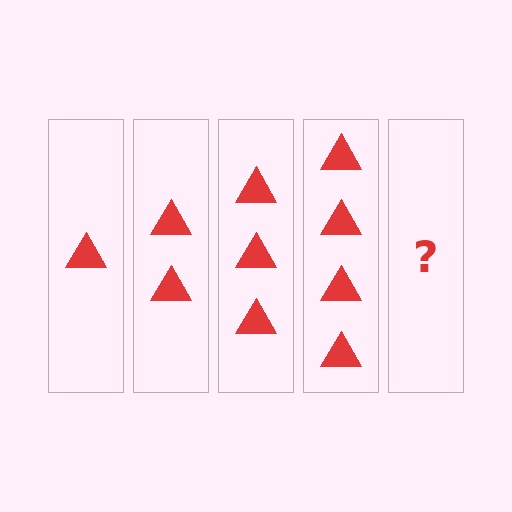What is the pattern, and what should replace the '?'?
The pattern is that each step adds one more triangle. The '?' should be 5 triangles.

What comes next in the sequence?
The next element should be 5 triangles.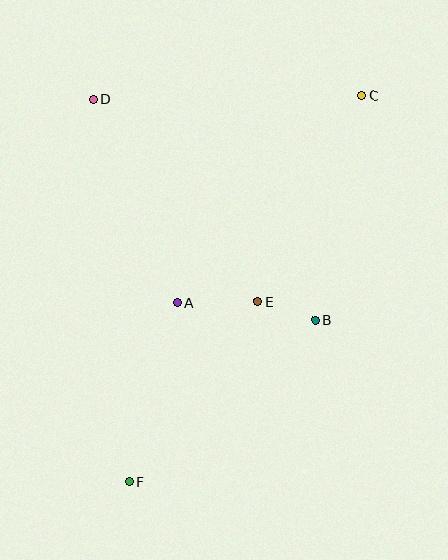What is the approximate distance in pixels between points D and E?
The distance between D and E is approximately 260 pixels.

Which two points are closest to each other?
Points B and E are closest to each other.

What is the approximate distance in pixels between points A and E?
The distance between A and E is approximately 81 pixels.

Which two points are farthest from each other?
Points C and F are farthest from each other.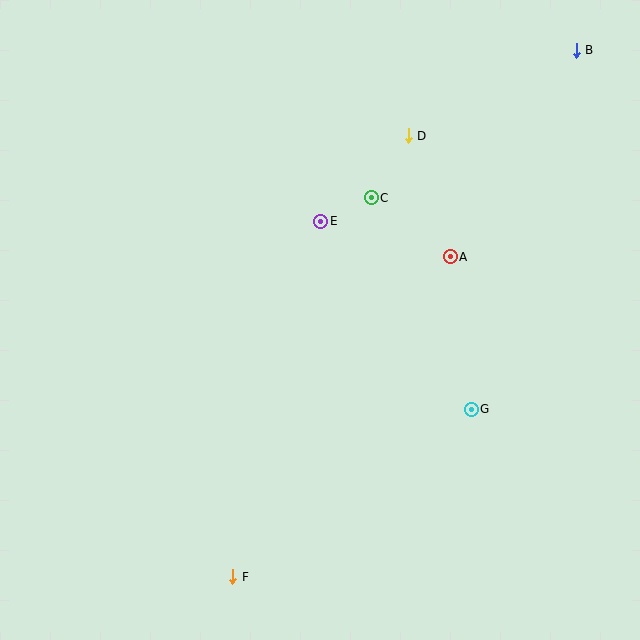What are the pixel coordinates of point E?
Point E is at (321, 221).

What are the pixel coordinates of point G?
Point G is at (471, 409).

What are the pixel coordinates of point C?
Point C is at (371, 198).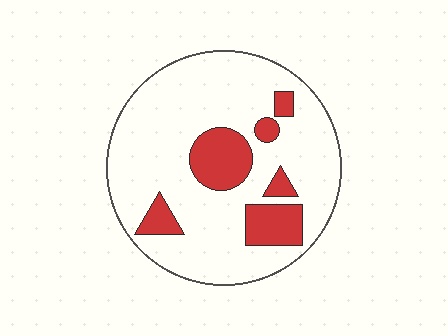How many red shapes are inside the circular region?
6.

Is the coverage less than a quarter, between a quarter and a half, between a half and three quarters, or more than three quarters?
Less than a quarter.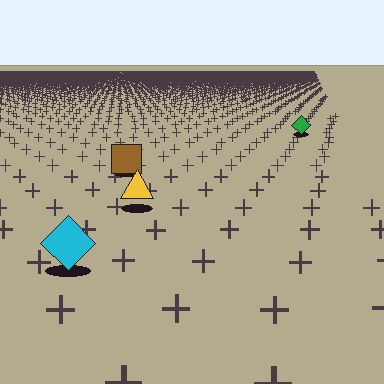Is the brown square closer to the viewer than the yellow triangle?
No. The yellow triangle is closer — you can tell from the texture gradient: the ground texture is coarser near it.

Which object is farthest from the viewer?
The green diamond is farthest from the viewer. It appears smaller and the ground texture around it is denser.